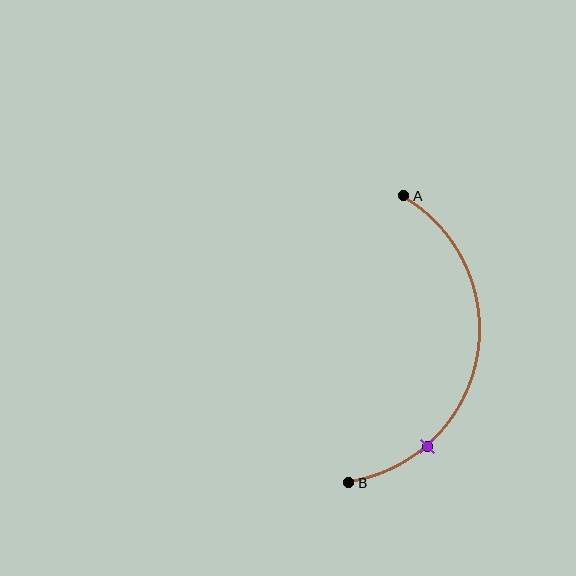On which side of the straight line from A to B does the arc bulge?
The arc bulges to the right of the straight line connecting A and B.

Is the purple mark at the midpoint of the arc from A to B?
No. The purple mark lies on the arc but is closer to endpoint B. The arc midpoint would be at the point on the curve equidistant along the arc from both A and B.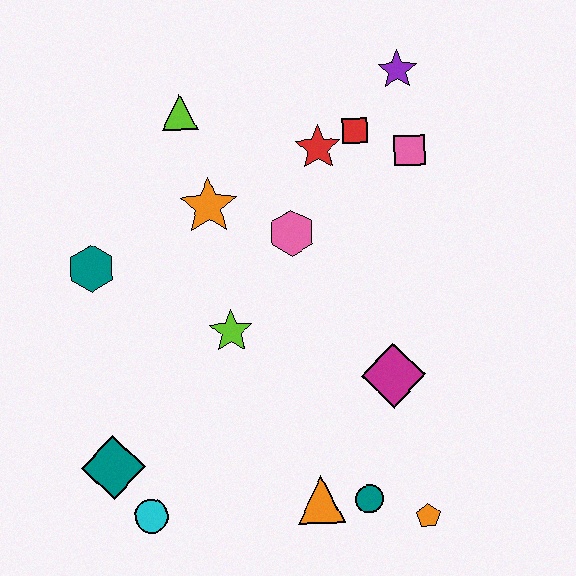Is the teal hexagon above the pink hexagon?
No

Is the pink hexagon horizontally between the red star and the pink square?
No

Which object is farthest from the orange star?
The orange pentagon is farthest from the orange star.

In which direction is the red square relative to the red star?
The red square is to the right of the red star.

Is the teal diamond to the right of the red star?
No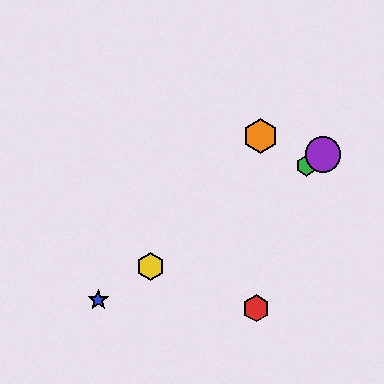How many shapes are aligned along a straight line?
4 shapes (the blue star, the green hexagon, the yellow hexagon, the purple circle) are aligned along a straight line.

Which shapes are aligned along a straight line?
The blue star, the green hexagon, the yellow hexagon, the purple circle are aligned along a straight line.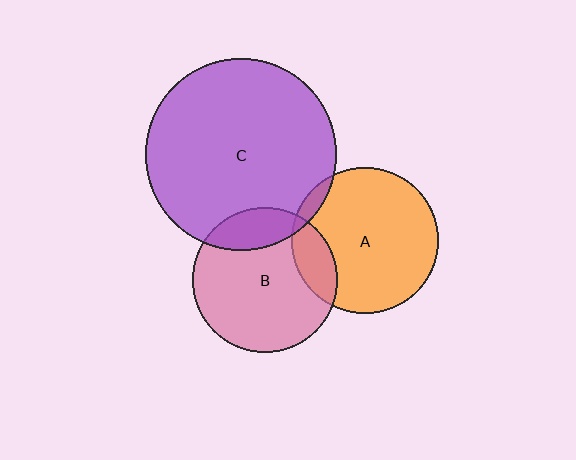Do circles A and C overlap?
Yes.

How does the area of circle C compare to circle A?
Approximately 1.7 times.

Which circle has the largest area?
Circle C (purple).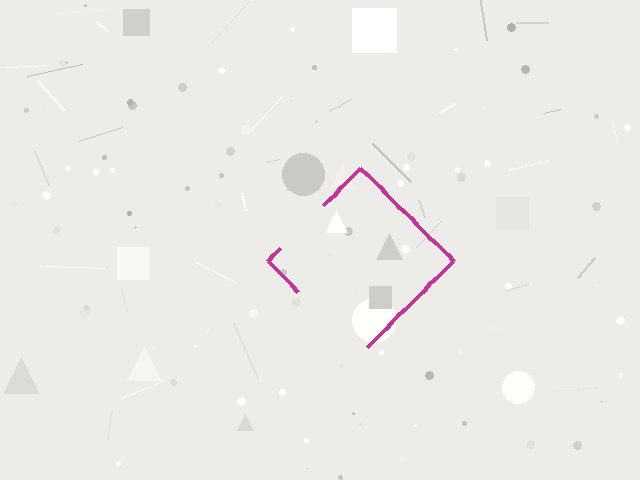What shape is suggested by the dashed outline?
The dashed outline suggests a diamond.